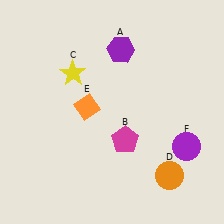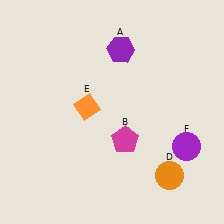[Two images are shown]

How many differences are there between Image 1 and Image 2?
There is 1 difference between the two images.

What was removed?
The yellow star (C) was removed in Image 2.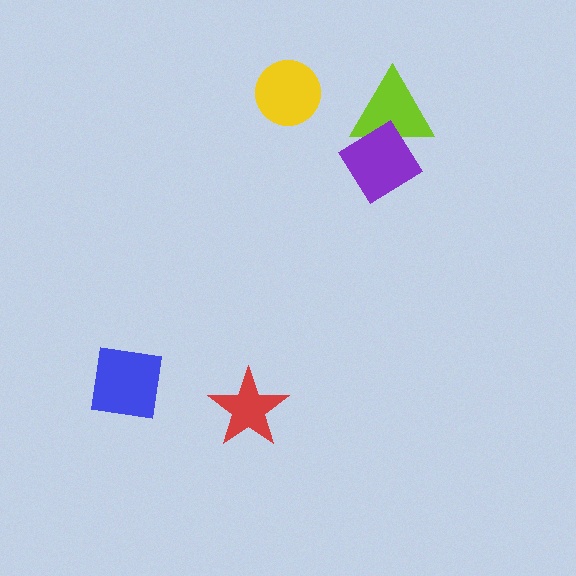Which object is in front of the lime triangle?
The purple diamond is in front of the lime triangle.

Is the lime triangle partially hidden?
Yes, it is partially covered by another shape.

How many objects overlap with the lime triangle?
1 object overlaps with the lime triangle.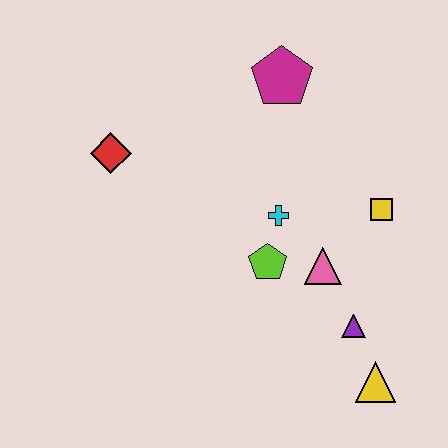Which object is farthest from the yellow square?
The red diamond is farthest from the yellow square.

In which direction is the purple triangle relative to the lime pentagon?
The purple triangle is to the right of the lime pentagon.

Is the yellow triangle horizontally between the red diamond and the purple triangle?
No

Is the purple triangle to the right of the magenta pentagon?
Yes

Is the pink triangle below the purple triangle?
No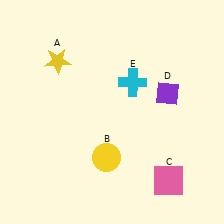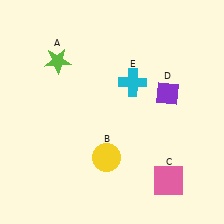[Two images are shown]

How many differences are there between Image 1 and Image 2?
There is 1 difference between the two images.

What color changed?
The star (A) changed from yellow in Image 1 to lime in Image 2.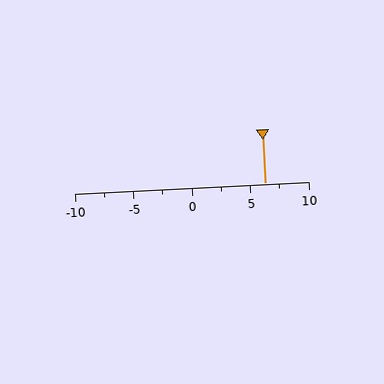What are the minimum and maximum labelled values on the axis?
The axis runs from -10 to 10.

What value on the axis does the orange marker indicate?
The marker indicates approximately 6.2.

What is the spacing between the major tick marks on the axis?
The major ticks are spaced 5 apart.